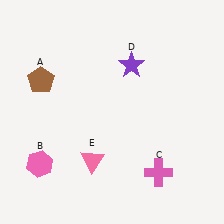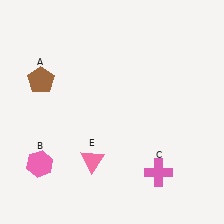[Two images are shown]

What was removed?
The purple star (D) was removed in Image 2.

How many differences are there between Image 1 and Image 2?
There is 1 difference between the two images.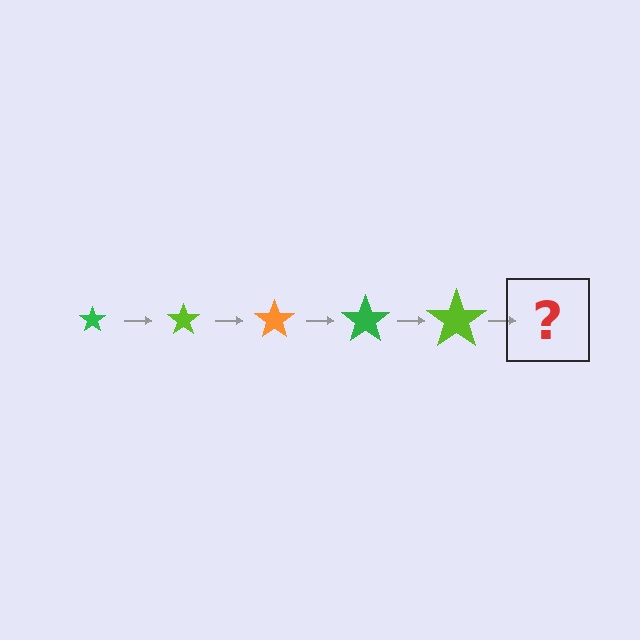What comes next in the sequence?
The next element should be an orange star, larger than the previous one.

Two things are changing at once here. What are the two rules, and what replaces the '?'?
The two rules are that the star grows larger each step and the color cycles through green, lime, and orange. The '?' should be an orange star, larger than the previous one.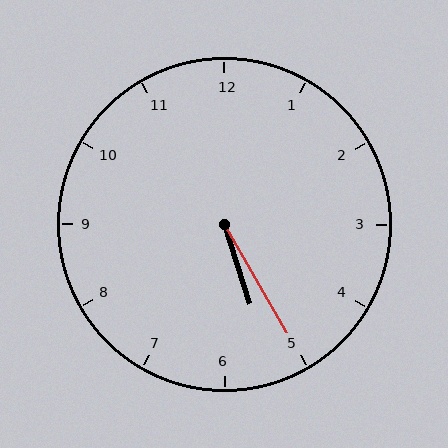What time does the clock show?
5:25.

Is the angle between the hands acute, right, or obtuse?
It is acute.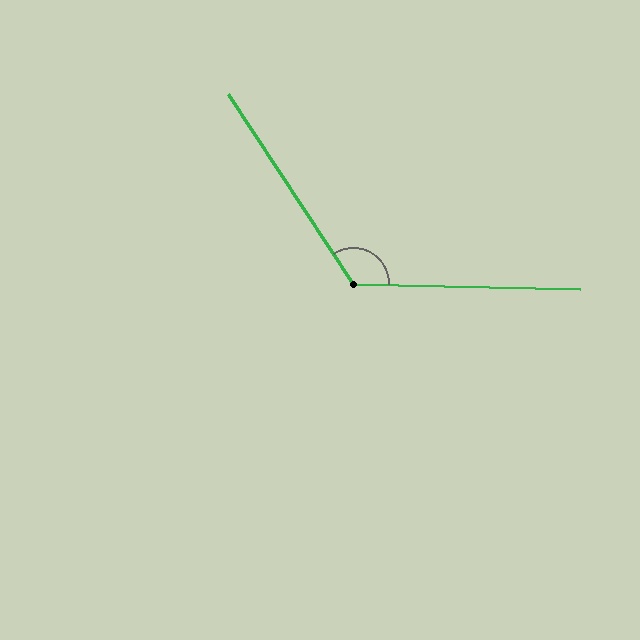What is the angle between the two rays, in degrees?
Approximately 125 degrees.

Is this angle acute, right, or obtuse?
It is obtuse.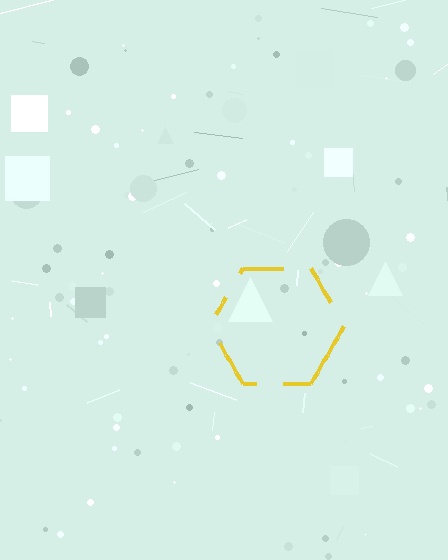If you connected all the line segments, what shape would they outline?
They would outline a hexagon.